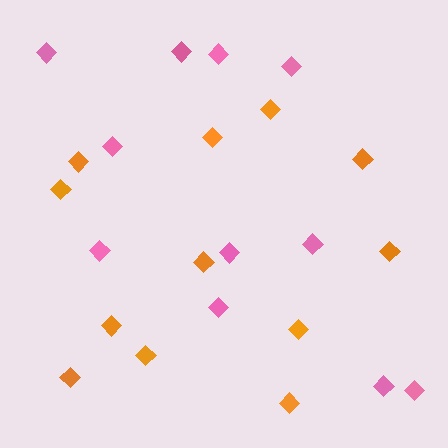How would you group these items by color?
There are 2 groups: one group of pink diamonds (11) and one group of orange diamonds (12).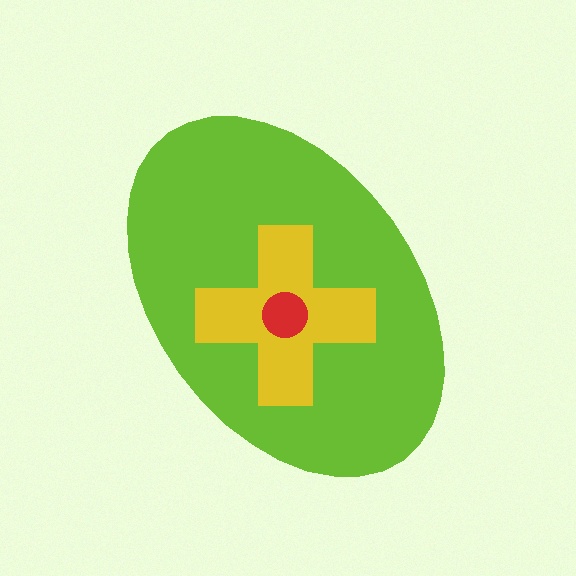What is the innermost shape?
The red circle.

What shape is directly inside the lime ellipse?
The yellow cross.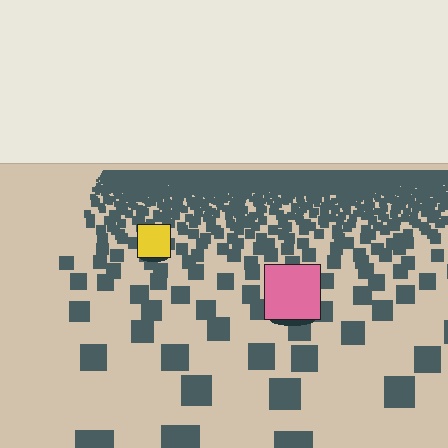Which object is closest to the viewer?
The pink square is closest. The texture marks near it are larger and more spread out.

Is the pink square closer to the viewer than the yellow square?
Yes. The pink square is closer — you can tell from the texture gradient: the ground texture is coarser near it.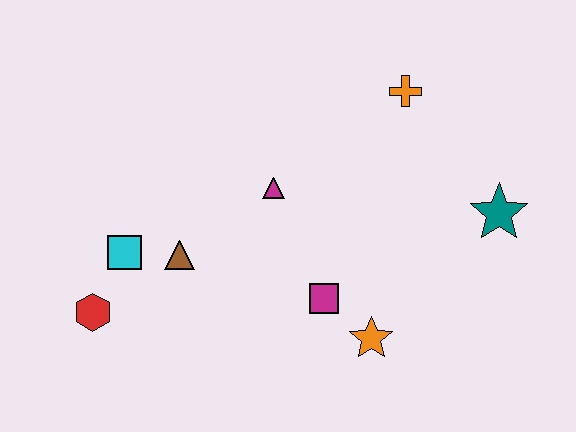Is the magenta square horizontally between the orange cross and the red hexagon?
Yes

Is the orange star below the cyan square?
Yes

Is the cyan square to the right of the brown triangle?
No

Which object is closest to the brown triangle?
The cyan square is closest to the brown triangle.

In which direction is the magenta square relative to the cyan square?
The magenta square is to the right of the cyan square.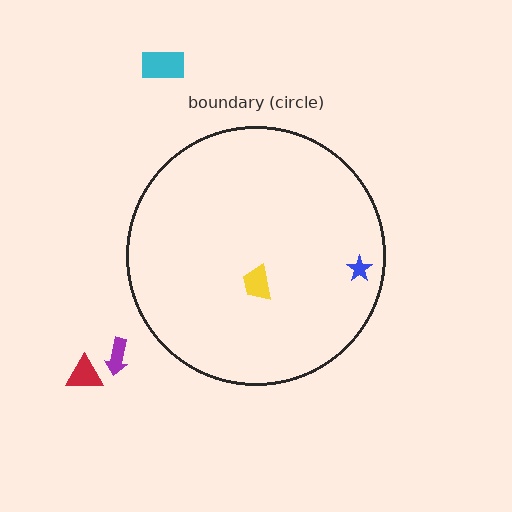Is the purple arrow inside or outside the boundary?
Outside.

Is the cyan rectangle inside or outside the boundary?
Outside.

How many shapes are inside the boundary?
2 inside, 3 outside.